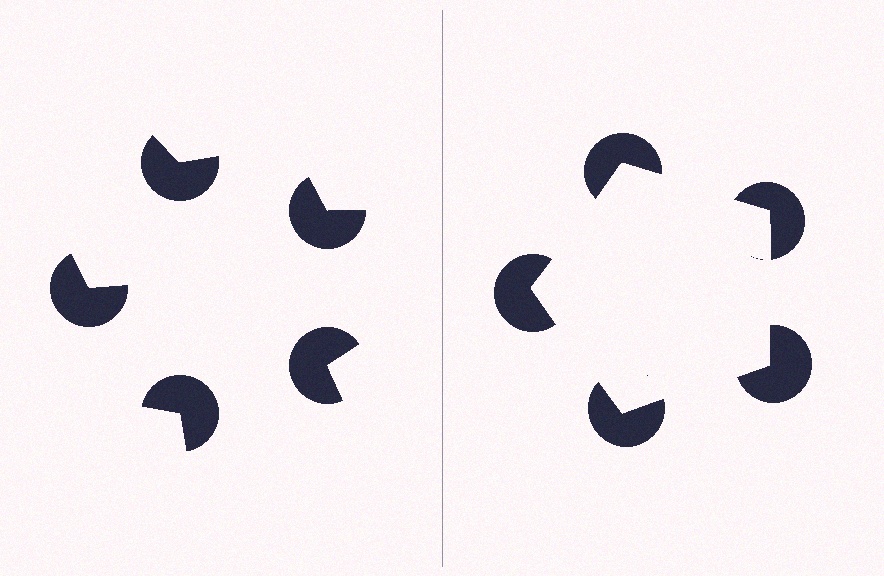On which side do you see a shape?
An illusory pentagon appears on the right side. On the left side the wedge cuts are rotated, so no coherent shape forms.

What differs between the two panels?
The pac-man discs are positioned identically on both sides; only the wedge orientations differ. On the right they align to a pentagon; on the left they are misaligned.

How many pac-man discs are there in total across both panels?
10 — 5 on each side.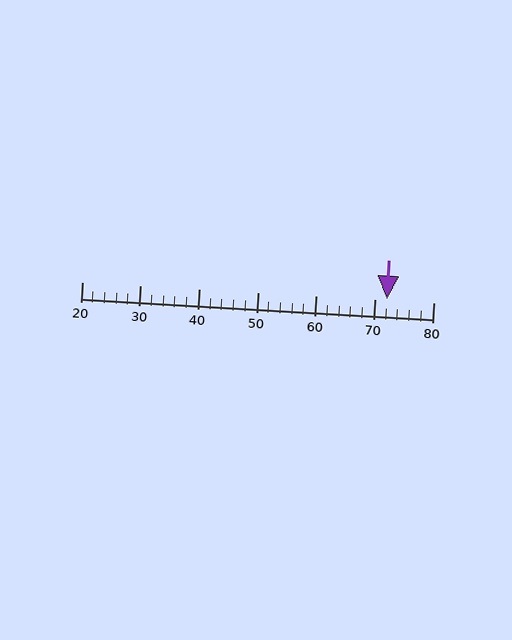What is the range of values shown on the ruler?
The ruler shows values from 20 to 80.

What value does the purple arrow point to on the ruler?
The purple arrow points to approximately 72.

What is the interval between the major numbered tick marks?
The major tick marks are spaced 10 units apart.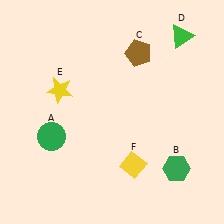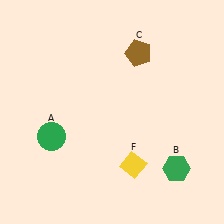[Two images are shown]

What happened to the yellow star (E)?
The yellow star (E) was removed in Image 2. It was in the top-left area of Image 1.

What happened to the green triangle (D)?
The green triangle (D) was removed in Image 2. It was in the top-right area of Image 1.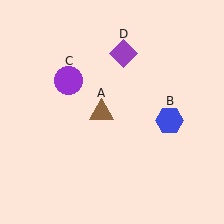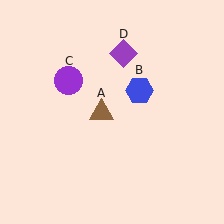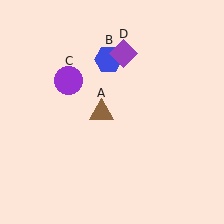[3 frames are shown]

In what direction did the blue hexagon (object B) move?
The blue hexagon (object B) moved up and to the left.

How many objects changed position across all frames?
1 object changed position: blue hexagon (object B).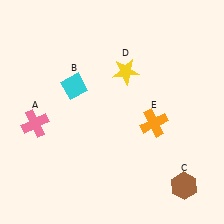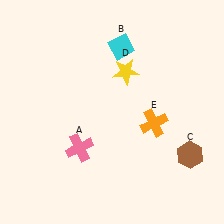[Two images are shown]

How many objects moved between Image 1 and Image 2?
3 objects moved between the two images.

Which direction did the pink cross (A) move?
The pink cross (A) moved right.